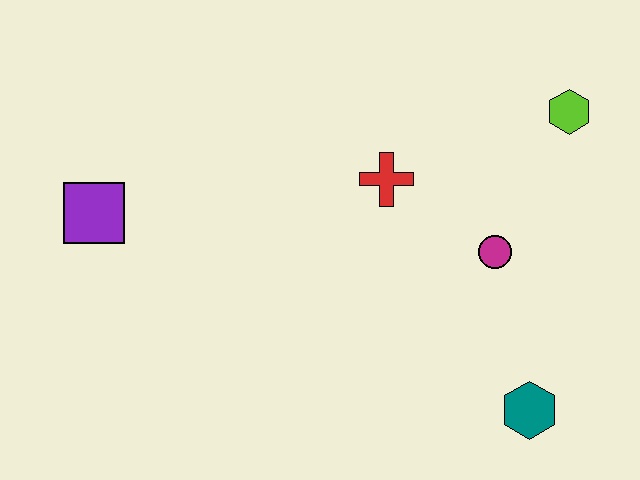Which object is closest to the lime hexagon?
The magenta circle is closest to the lime hexagon.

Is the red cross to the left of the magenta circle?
Yes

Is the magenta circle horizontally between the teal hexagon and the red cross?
Yes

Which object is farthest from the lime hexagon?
The purple square is farthest from the lime hexagon.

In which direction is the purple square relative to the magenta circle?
The purple square is to the left of the magenta circle.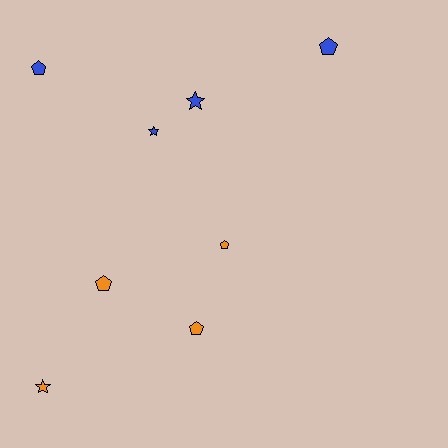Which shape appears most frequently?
Pentagon, with 5 objects.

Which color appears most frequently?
Blue, with 4 objects.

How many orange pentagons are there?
There are 3 orange pentagons.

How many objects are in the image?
There are 8 objects.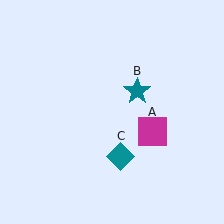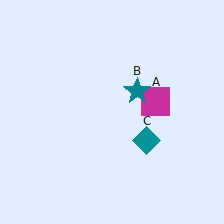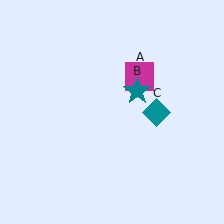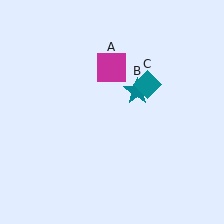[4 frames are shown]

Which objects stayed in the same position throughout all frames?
Teal star (object B) remained stationary.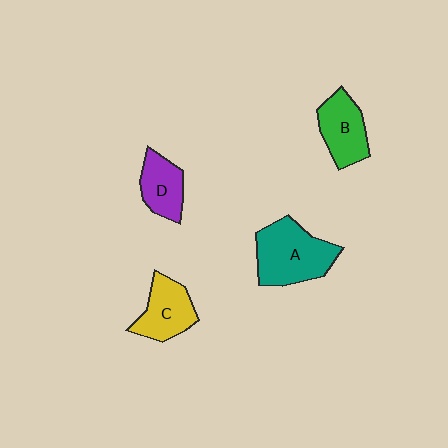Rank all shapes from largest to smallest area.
From largest to smallest: A (teal), C (yellow), B (green), D (purple).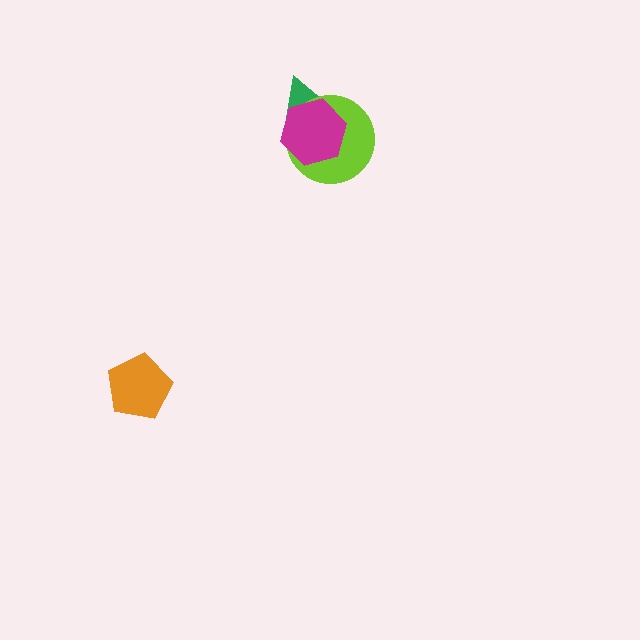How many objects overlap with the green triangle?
2 objects overlap with the green triangle.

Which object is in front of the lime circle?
The magenta hexagon is in front of the lime circle.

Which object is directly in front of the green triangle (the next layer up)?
The lime circle is directly in front of the green triangle.